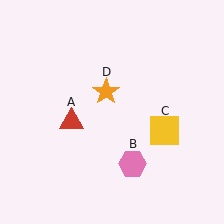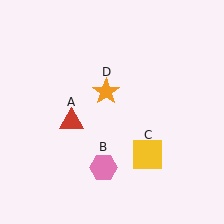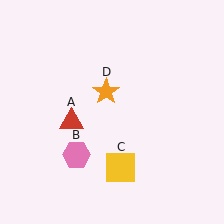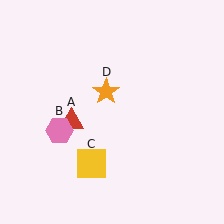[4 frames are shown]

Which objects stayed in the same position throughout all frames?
Red triangle (object A) and orange star (object D) remained stationary.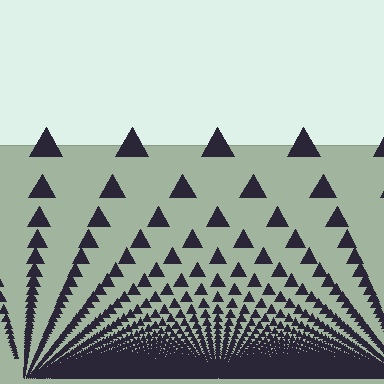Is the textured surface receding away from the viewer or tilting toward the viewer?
The surface appears to tilt toward the viewer. Texture elements get larger and sparser toward the top.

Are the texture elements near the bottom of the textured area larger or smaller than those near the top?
Smaller. The gradient is inverted — elements near the bottom are smaller and denser.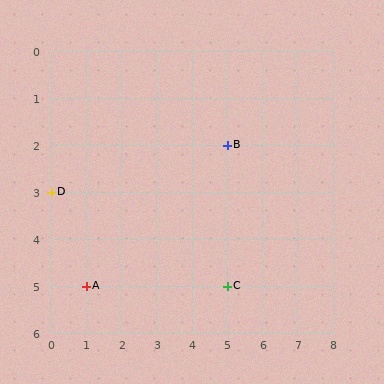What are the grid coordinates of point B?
Point B is at grid coordinates (5, 2).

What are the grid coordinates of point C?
Point C is at grid coordinates (5, 5).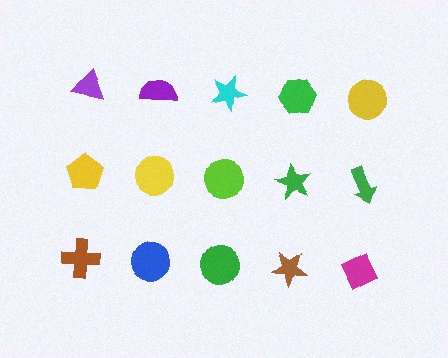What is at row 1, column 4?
A green hexagon.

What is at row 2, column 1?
A yellow pentagon.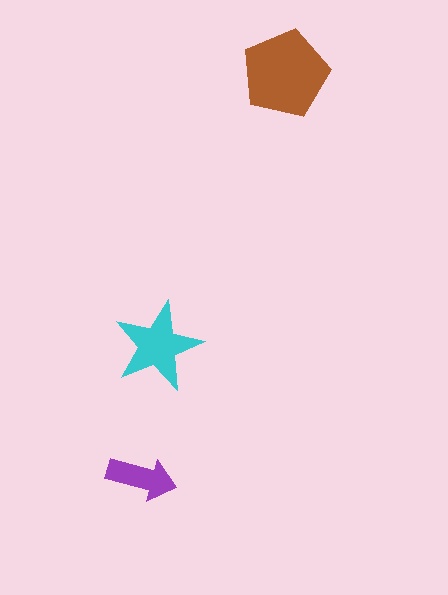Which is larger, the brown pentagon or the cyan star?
The brown pentagon.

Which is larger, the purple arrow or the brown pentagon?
The brown pentagon.